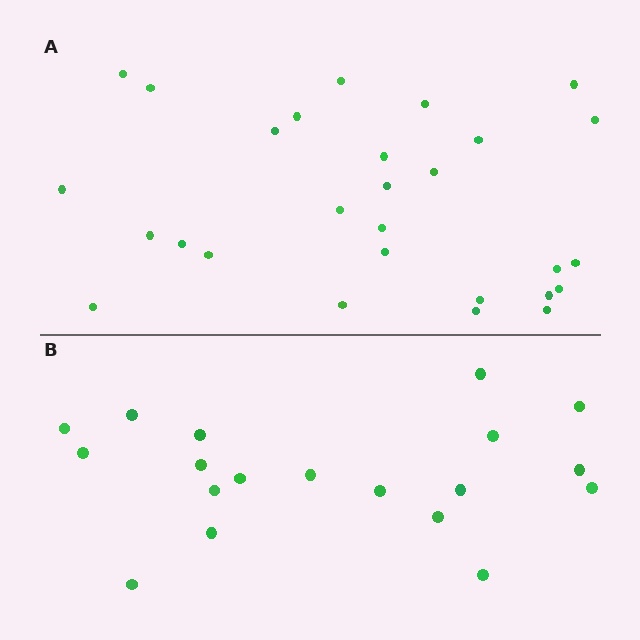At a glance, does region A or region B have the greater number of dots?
Region A (the top region) has more dots.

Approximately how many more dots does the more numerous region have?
Region A has roughly 8 or so more dots than region B.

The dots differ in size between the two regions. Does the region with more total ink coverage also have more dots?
No. Region B has more total ink coverage because its dots are larger, but region A actually contains more individual dots. Total area can be misleading — the number of items is what matters here.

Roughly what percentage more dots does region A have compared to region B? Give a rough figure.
About 45% more.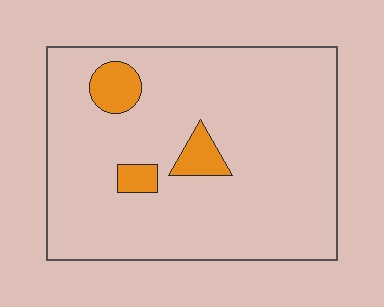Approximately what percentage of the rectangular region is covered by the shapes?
Approximately 10%.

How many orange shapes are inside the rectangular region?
3.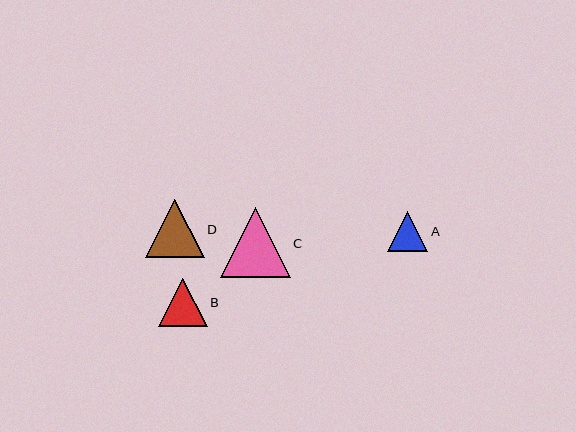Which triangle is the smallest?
Triangle A is the smallest with a size of approximately 40 pixels.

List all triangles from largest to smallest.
From largest to smallest: C, D, B, A.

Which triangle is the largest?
Triangle C is the largest with a size of approximately 70 pixels.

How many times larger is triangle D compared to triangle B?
Triangle D is approximately 1.2 times the size of triangle B.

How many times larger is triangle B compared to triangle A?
Triangle B is approximately 1.2 times the size of triangle A.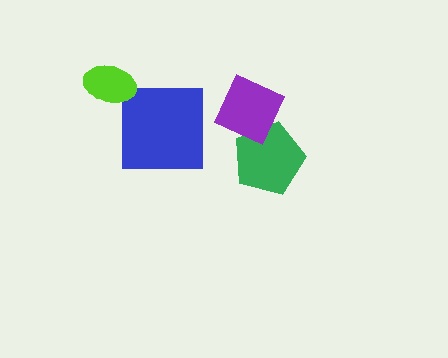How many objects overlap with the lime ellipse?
0 objects overlap with the lime ellipse.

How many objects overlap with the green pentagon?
1 object overlaps with the green pentagon.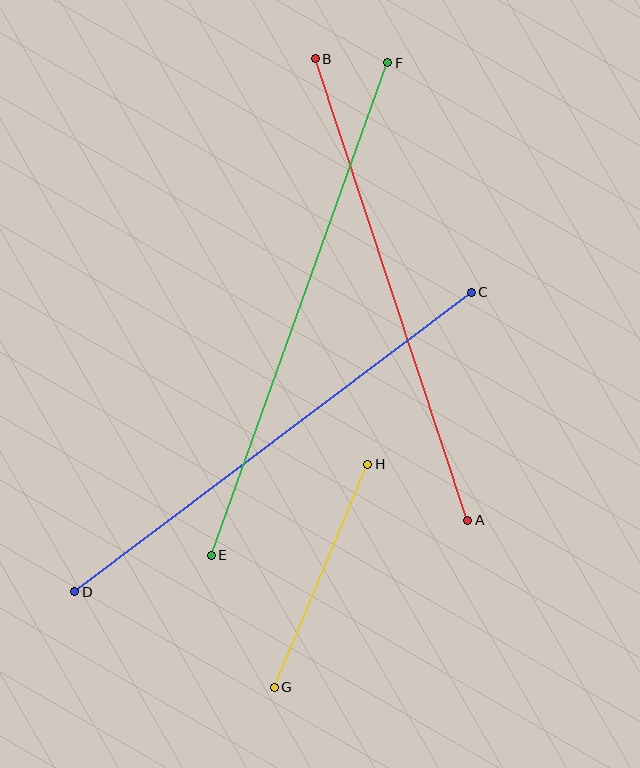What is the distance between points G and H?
The distance is approximately 242 pixels.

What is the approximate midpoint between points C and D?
The midpoint is at approximately (273, 442) pixels.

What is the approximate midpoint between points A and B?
The midpoint is at approximately (391, 289) pixels.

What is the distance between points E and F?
The distance is approximately 523 pixels.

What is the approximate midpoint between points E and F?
The midpoint is at approximately (300, 309) pixels.